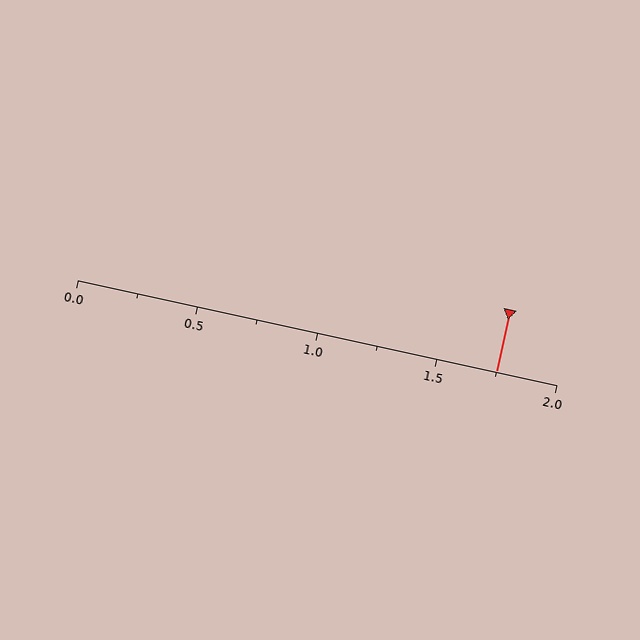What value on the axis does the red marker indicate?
The marker indicates approximately 1.75.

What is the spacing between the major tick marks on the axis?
The major ticks are spaced 0.5 apart.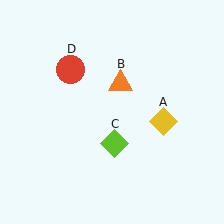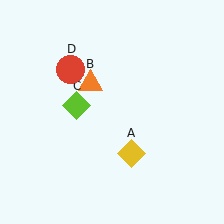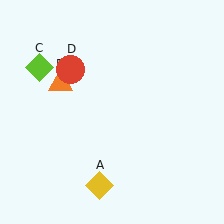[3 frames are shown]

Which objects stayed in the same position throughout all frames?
Red circle (object D) remained stationary.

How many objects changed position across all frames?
3 objects changed position: yellow diamond (object A), orange triangle (object B), lime diamond (object C).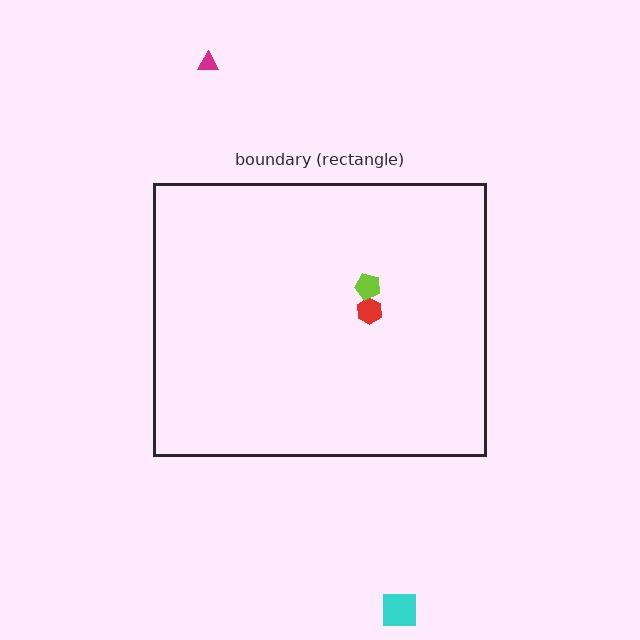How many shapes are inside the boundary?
2 inside, 2 outside.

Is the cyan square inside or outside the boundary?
Outside.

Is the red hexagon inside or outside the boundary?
Inside.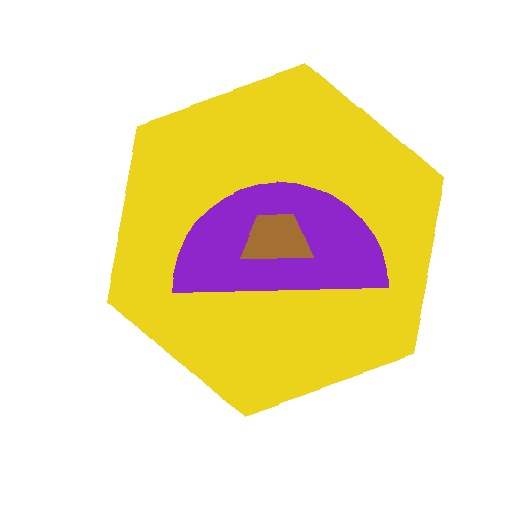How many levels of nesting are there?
3.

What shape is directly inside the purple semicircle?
The brown trapezoid.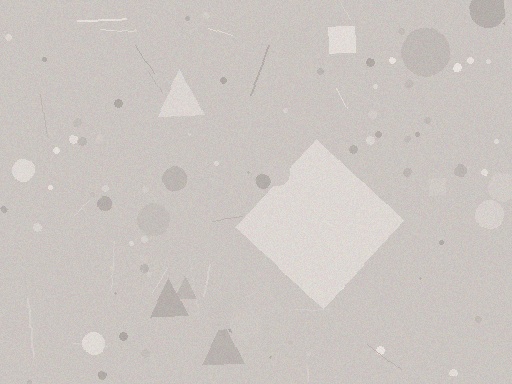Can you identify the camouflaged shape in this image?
The camouflaged shape is a diamond.